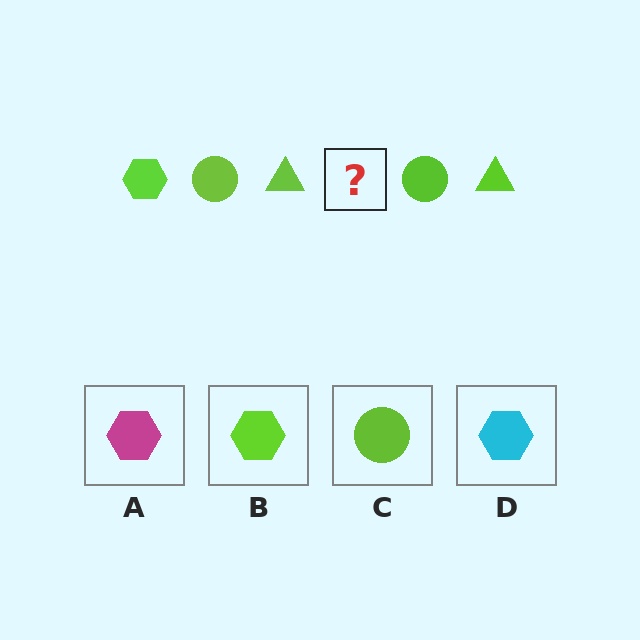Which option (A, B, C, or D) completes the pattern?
B.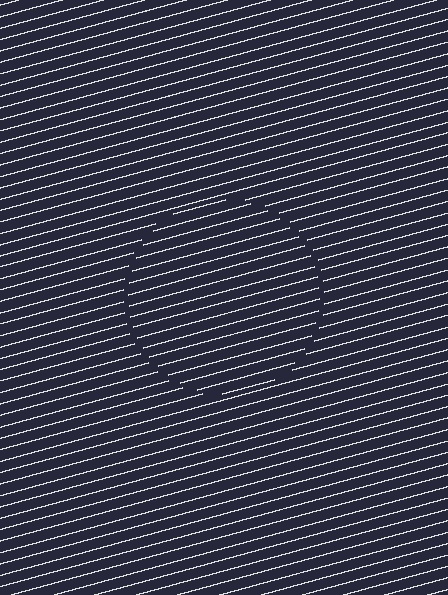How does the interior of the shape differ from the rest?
The interior of the shape contains the same grating, shifted by half a period — the contour is defined by the phase discontinuity where line-ends from the inner and outer gratings abut.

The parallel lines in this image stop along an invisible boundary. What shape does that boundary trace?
An illusory circle. The interior of the shape contains the same grating, shifted by half a period — the contour is defined by the phase discontinuity where line-ends from the inner and outer gratings abut.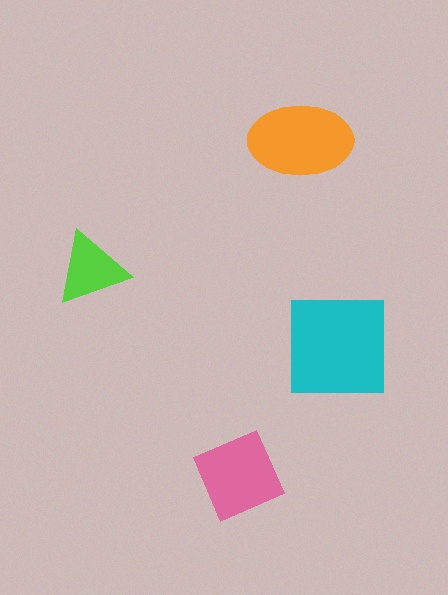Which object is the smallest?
The lime triangle.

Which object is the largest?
The cyan square.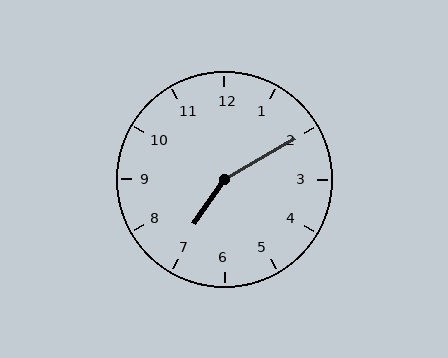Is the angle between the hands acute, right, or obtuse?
It is obtuse.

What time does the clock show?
7:10.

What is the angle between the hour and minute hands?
Approximately 155 degrees.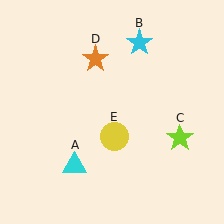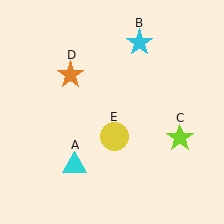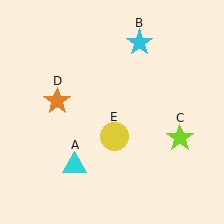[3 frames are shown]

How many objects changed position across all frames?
1 object changed position: orange star (object D).